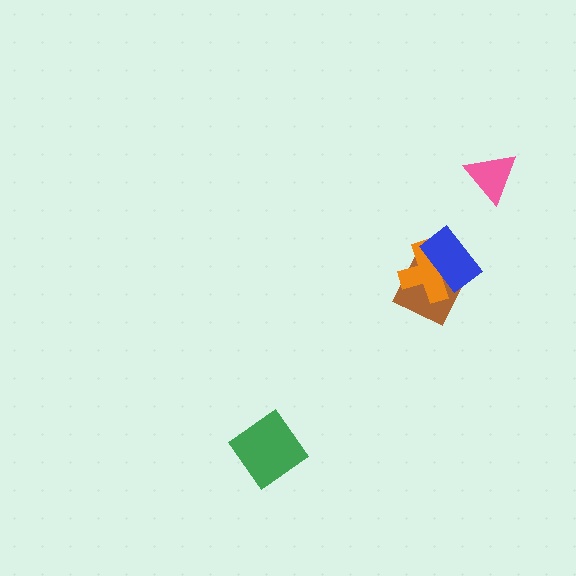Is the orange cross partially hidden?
Yes, it is partially covered by another shape.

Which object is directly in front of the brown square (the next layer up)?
The orange cross is directly in front of the brown square.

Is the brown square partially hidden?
Yes, it is partially covered by another shape.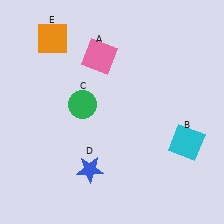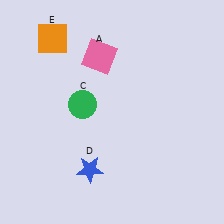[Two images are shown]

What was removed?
The cyan square (B) was removed in Image 2.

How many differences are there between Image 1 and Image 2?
There is 1 difference between the two images.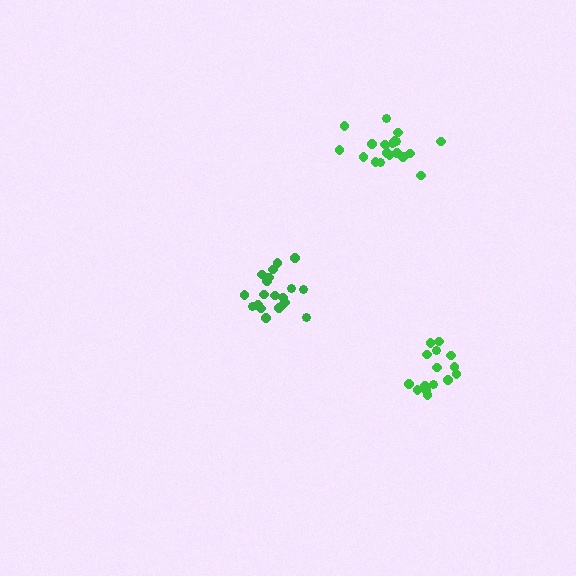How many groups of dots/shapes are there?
There are 3 groups.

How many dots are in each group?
Group 1: 21 dots, Group 2: 20 dots, Group 3: 15 dots (56 total).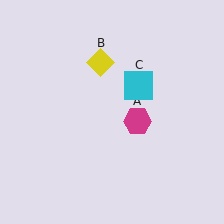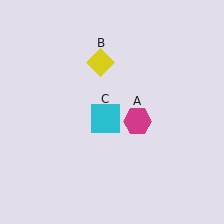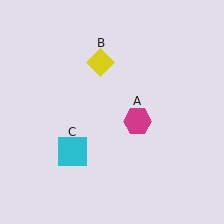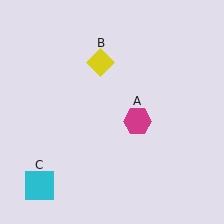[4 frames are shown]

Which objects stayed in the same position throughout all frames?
Magenta hexagon (object A) and yellow diamond (object B) remained stationary.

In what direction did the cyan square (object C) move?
The cyan square (object C) moved down and to the left.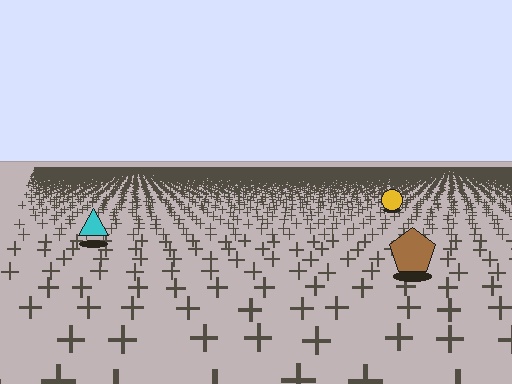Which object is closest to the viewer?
The brown pentagon is closest. The texture marks near it are larger and more spread out.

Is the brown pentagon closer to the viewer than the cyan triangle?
Yes. The brown pentagon is closer — you can tell from the texture gradient: the ground texture is coarser near it.